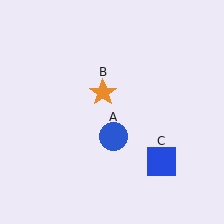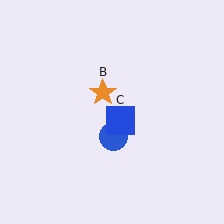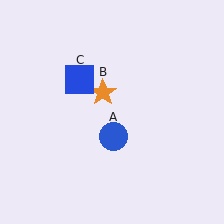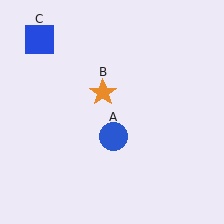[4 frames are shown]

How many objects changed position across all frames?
1 object changed position: blue square (object C).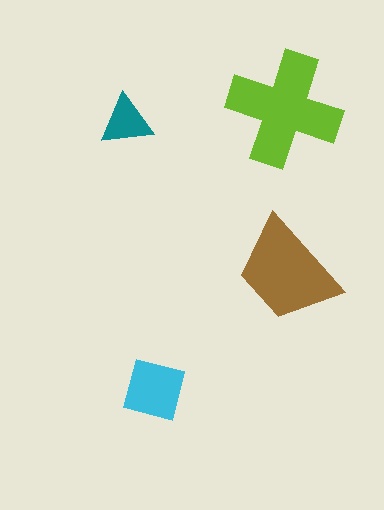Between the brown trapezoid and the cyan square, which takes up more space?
The brown trapezoid.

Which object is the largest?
The lime cross.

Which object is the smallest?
The teal triangle.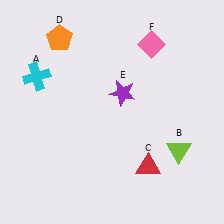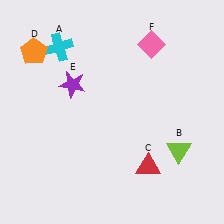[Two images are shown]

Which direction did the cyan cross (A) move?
The cyan cross (A) moved up.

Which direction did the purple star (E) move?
The purple star (E) moved left.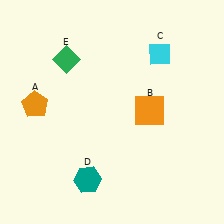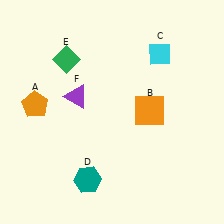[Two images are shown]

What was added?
A purple triangle (F) was added in Image 2.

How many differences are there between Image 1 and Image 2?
There is 1 difference between the two images.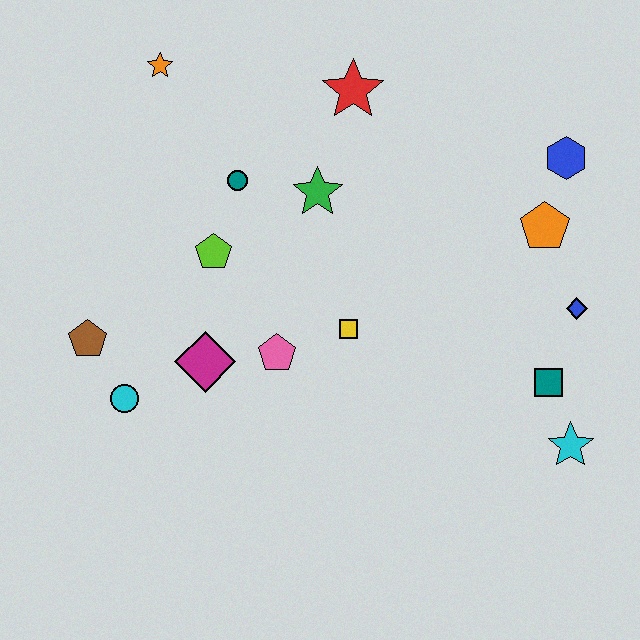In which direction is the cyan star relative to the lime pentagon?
The cyan star is to the right of the lime pentagon.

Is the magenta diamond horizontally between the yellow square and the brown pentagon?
Yes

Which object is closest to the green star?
The teal circle is closest to the green star.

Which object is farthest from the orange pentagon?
The brown pentagon is farthest from the orange pentagon.